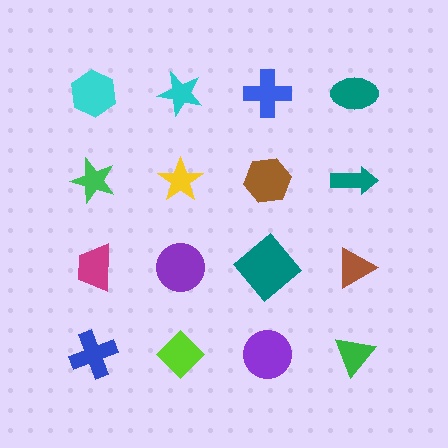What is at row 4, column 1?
A blue cross.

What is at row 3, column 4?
A brown triangle.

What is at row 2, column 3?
A brown hexagon.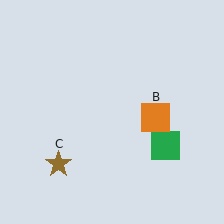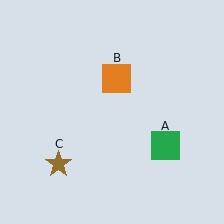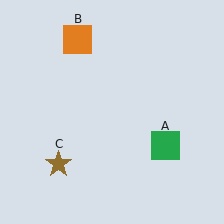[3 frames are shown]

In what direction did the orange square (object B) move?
The orange square (object B) moved up and to the left.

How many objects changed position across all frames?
1 object changed position: orange square (object B).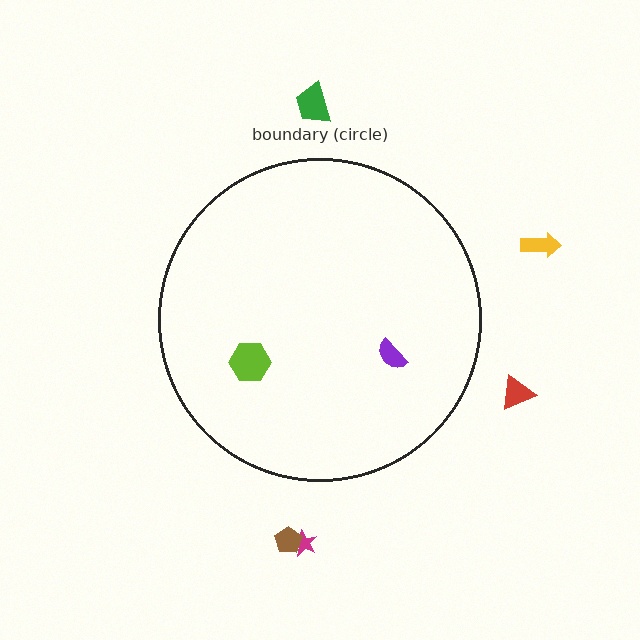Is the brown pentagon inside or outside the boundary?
Outside.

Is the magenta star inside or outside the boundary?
Outside.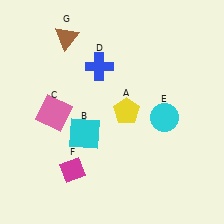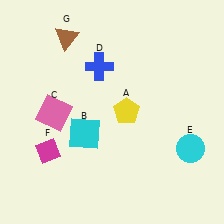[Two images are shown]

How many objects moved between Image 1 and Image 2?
2 objects moved between the two images.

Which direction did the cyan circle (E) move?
The cyan circle (E) moved down.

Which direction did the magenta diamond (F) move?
The magenta diamond (F) moved left.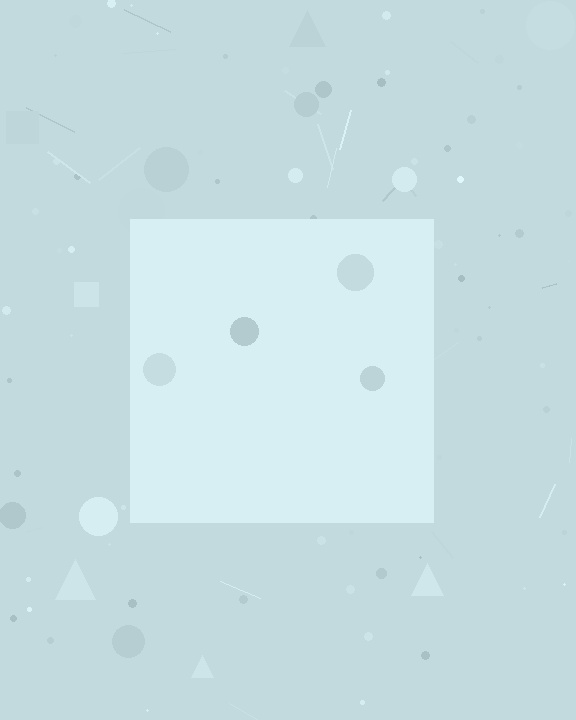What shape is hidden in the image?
A square is hidden in the image.